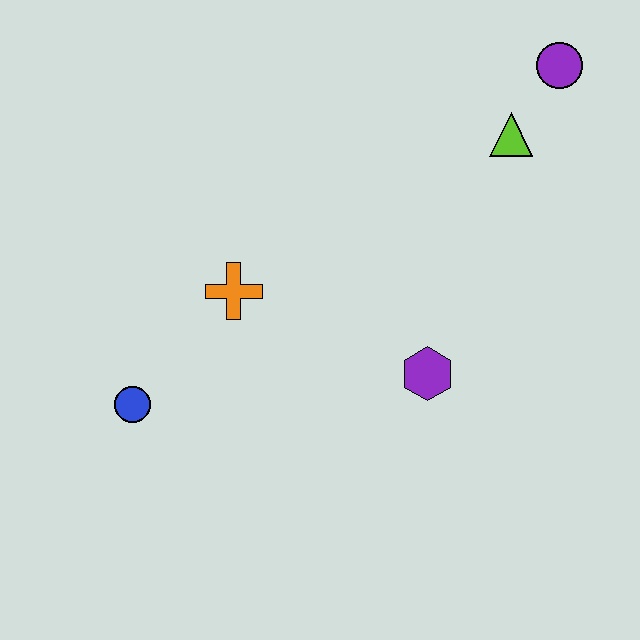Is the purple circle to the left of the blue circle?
No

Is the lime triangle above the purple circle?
No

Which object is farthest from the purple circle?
The blue circle is farthest from the purple circle.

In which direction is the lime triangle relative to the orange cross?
The lime triangle is to the right of the orange cross.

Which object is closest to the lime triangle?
The purple circle is closest to the lime triangle.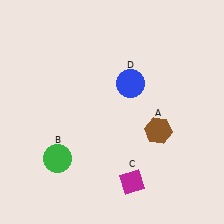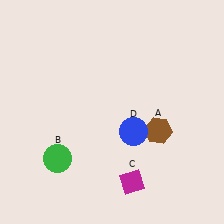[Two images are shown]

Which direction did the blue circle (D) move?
The blue circle (D) moved down.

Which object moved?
The blue circle (D) moved down.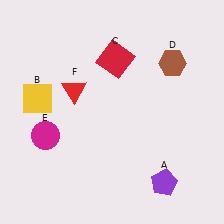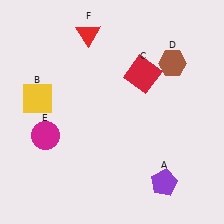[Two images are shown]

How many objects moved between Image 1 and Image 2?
2 objects moved between the two images.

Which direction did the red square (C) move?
The red square (C) moved right.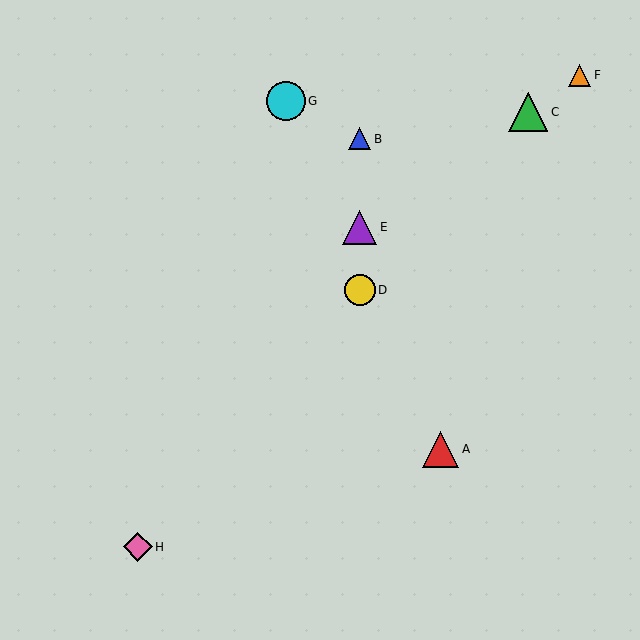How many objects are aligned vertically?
3 objects (B, D, E) are aligned vertically.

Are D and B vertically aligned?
Yes, both are at x≈360.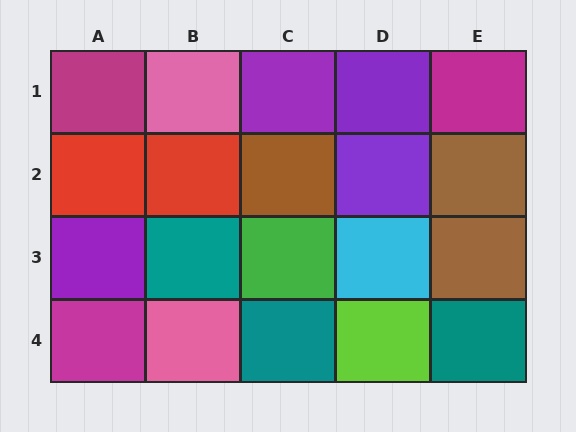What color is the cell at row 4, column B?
Pink.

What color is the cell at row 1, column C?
Purple.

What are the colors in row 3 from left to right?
Purple, teal, green, cyan, brown.